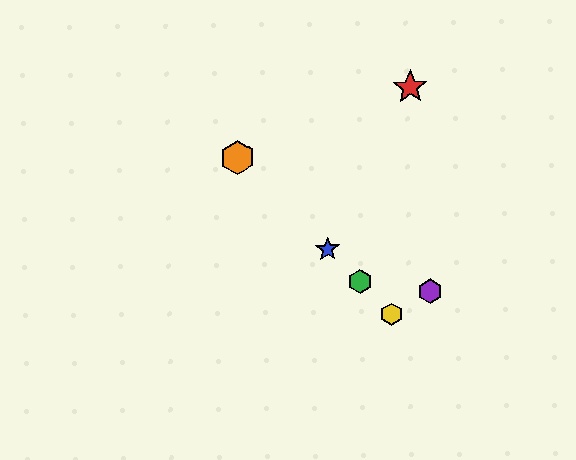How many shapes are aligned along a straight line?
4 shapes (the blue star, the green hexagon, the yellow hexagon, the orange hexagon) are aligned along a straight line.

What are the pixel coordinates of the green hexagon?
The green hexagon is at (360, 282).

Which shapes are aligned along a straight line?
The blue star, the green hexagon, the yellow hexagon, the orange hexagon are aligned along a straight line.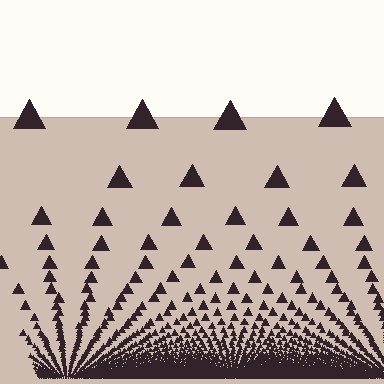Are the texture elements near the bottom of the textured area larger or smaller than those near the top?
Smaller. The gradient is inverted — elements near the bottom are smaller and denser.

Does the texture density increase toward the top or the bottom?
Density increases toward the bottom.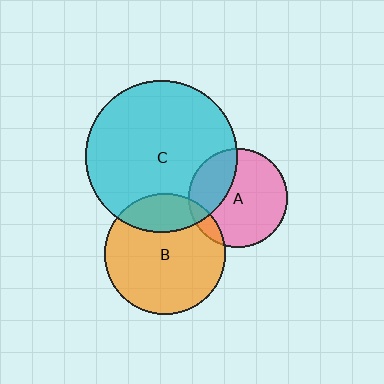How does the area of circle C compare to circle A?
Approximately 2.4 times.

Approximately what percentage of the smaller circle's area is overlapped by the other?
Approximately 30%.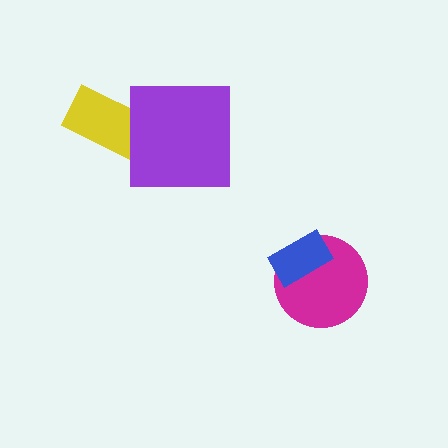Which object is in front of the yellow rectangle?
The purple square is in front of the yellow rectangle.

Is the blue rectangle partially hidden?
No, no other shape covers it.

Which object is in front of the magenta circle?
The blue rectangle is in front of the magenta circle.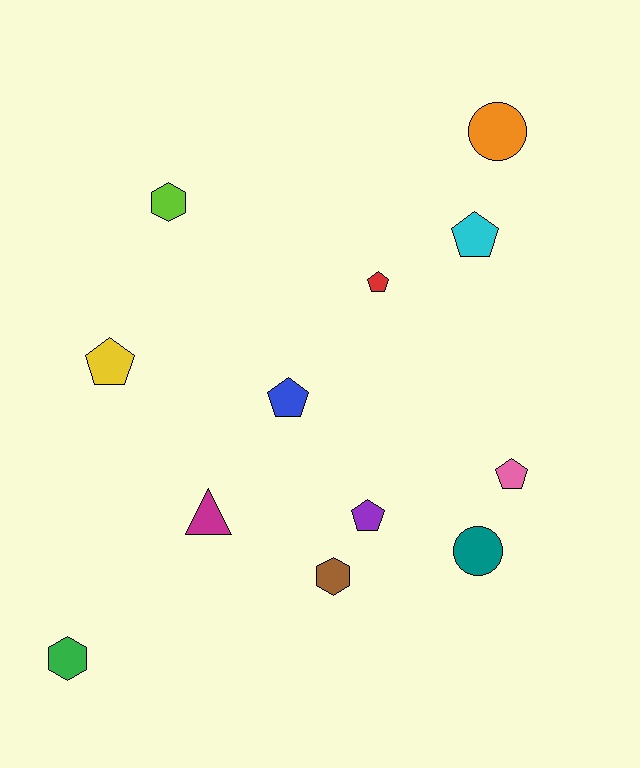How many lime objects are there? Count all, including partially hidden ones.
There is 1 lime object.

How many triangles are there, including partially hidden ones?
There is 1 triangle.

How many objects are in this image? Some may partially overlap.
There are 12 objects.